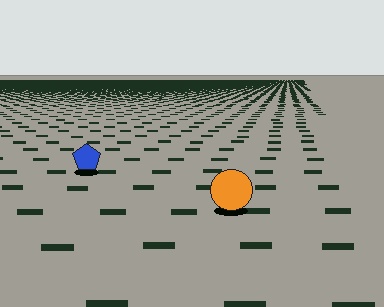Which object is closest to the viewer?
The orange circle is closest. The texture marks near it are larger and more spread out.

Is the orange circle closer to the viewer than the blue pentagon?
Yes. The orange circle is closer — you can tell from the texture gradient: the ground texture is coarser near it.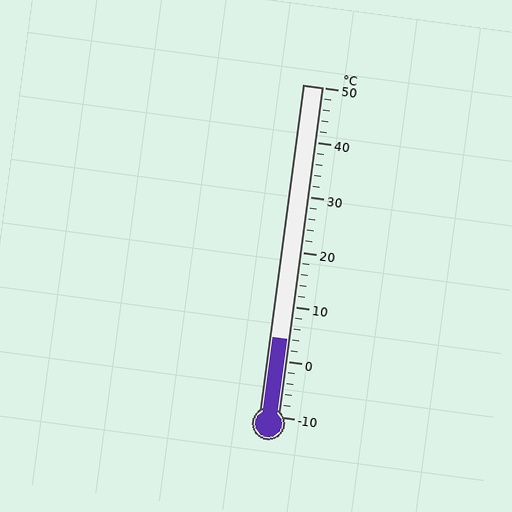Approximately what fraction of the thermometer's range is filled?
The thermometer is filled to approximately 25% of its range.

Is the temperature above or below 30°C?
The temperature is below 30°C.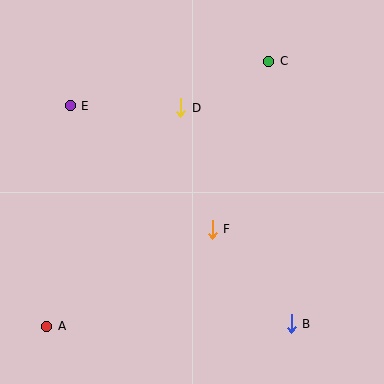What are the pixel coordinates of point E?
Point E is at (70, 106).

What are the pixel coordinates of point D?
Point D is at (181, 108).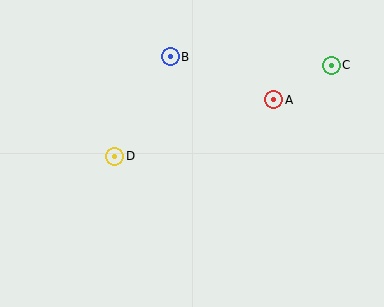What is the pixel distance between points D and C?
The distance between D and C is 234 pixels.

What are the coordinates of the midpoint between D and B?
The midpoint between D and B is at (143, 106).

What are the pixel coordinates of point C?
Point C is at (331, 65).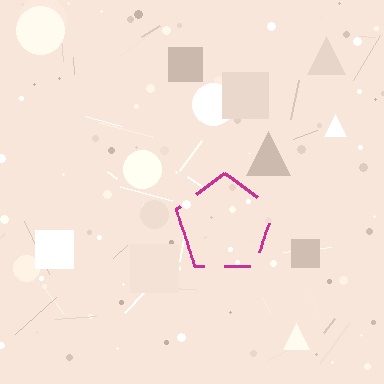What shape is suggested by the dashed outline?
The dashed outline suggests a pentagon.